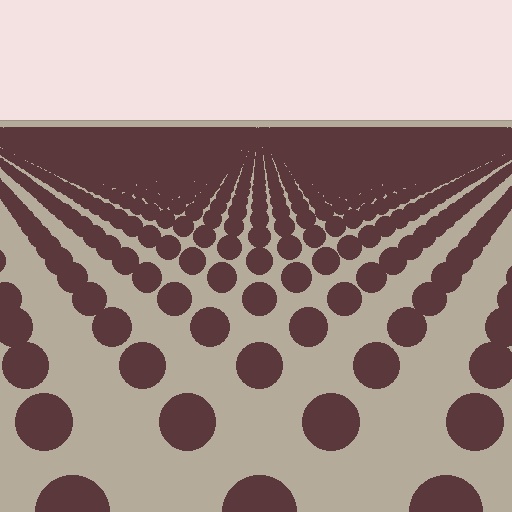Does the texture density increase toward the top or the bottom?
Density increases toward the top.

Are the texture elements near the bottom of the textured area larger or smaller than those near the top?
Larger. Near the bottom, elements are closer to the viewer and appear at a bigger on-screen size.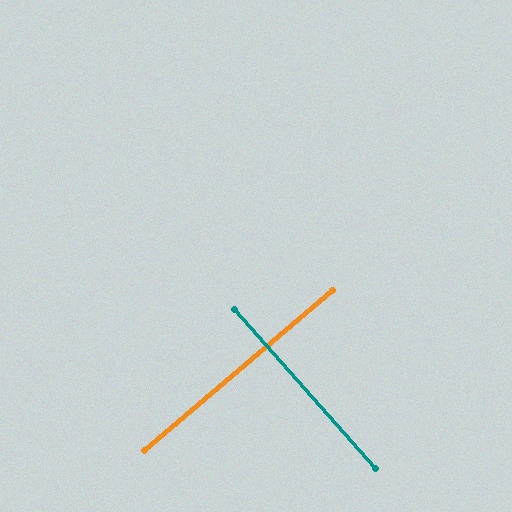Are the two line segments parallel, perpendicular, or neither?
Perpendicular — they meet at approximately 89°.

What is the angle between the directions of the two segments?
Approximately 89 degrees.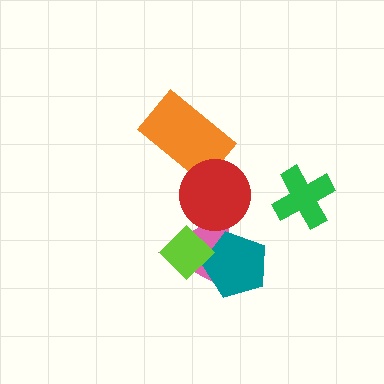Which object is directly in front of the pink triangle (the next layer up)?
The teal pentagon is directly in front of the pink triangle.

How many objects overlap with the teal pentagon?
2 objects overlap with the teal pentagon.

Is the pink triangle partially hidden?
Yes, it is partially covered by another shape.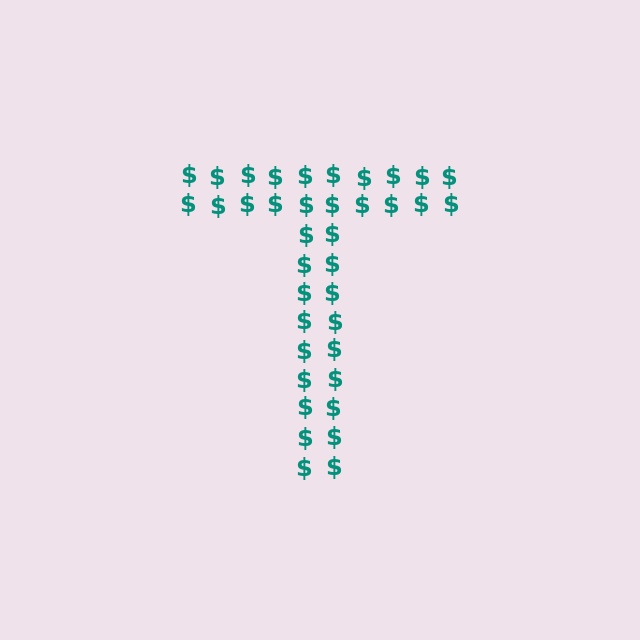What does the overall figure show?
The overall figure shows the letter T.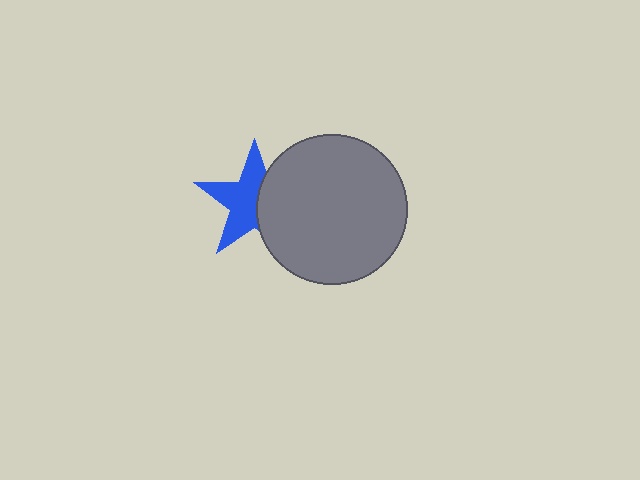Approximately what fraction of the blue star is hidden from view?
Roughly 41% of the blue star is hidden behind the gray circle.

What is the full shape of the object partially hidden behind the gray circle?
The partially hidden object is a blue star.